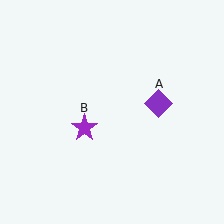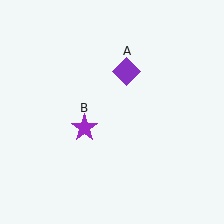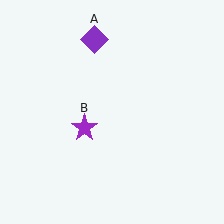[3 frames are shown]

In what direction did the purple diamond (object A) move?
The purple diamond (object A) moved up and to the left.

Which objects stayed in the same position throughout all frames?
Purple star (object B) remained stationary.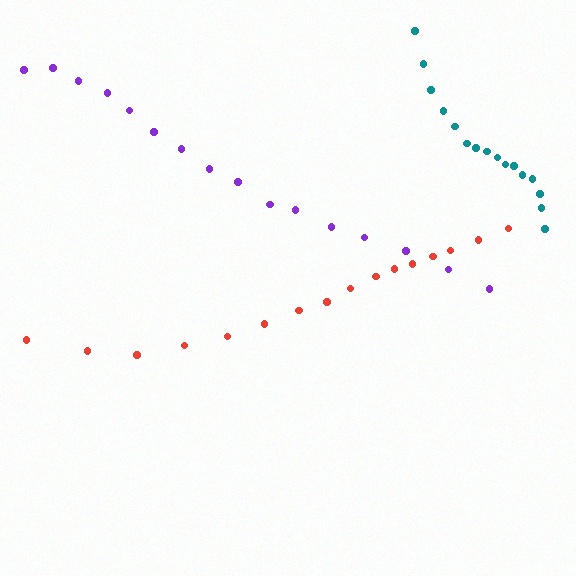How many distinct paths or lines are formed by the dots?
There are 3 distinct paths.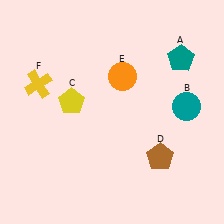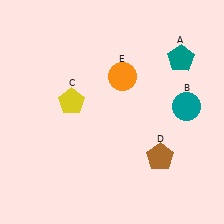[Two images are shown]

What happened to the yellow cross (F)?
The yellow cross (F) was removed in Image 2. It was in the top-left area of Image 1.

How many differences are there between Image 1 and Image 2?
There is 1 difference between the two images.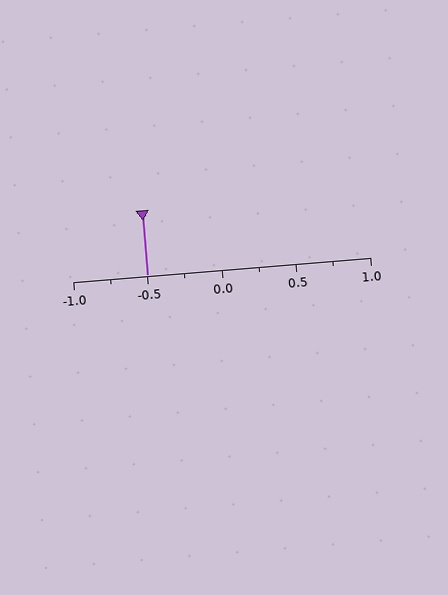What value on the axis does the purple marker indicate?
The marker indicates approximately -0.5.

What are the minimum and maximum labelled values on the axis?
The axis runs from -1.0 to 1.0.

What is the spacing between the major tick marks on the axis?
The major ticks are spaced 0.5 apart.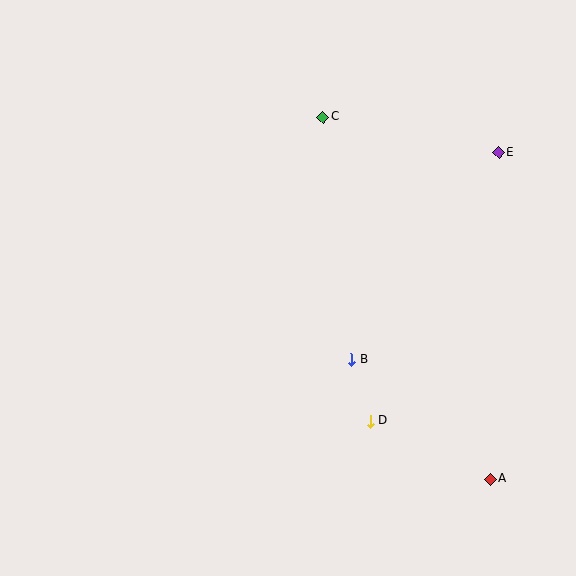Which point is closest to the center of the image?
Point B at (352, 360) is closest to the center.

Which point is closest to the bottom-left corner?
Point D is closest to the bottom-left corner.